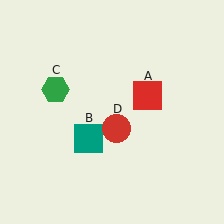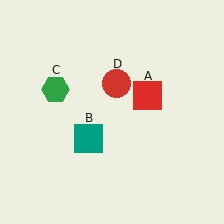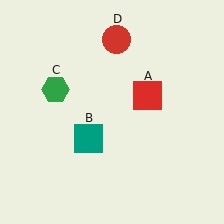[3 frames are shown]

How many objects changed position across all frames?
1 object changed position: red circle (object D).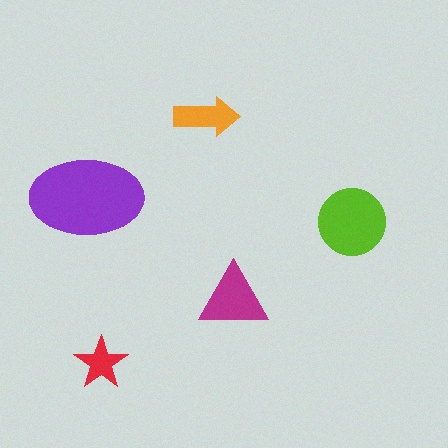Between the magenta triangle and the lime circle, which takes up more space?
The lime circle.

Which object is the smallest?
The red star.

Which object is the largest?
The purple ellipse.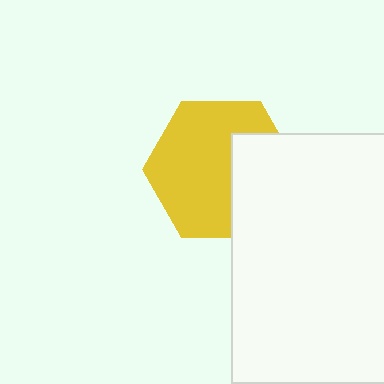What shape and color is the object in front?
The object in front is a white rectangle.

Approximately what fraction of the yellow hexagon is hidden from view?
Roughly 34% of the yellow hexagon is hidden behind the white rectangle.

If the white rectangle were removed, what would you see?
You would see the complete yellow hexagon.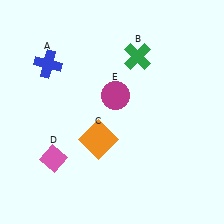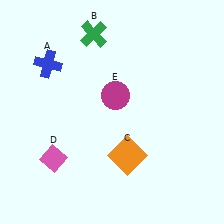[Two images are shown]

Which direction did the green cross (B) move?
The green cross (B) moved left.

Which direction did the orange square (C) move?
The orange square (C) moved right.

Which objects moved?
The objects that moved are: the green cross (B), the orange square (C).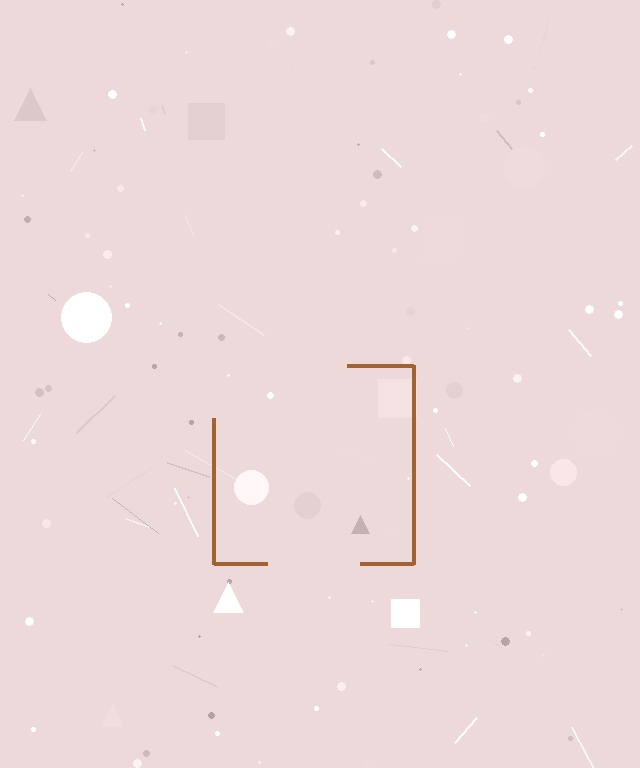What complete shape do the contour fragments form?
The contour fragments form a square.